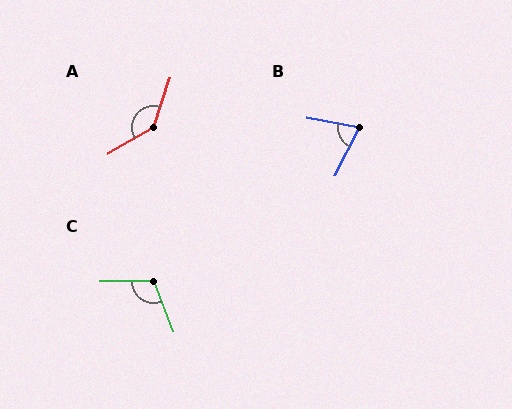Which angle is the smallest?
B, at approximately 74 degrees.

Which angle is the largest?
A, at approximately 138 degrees.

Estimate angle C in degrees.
Approximately 111 degrees.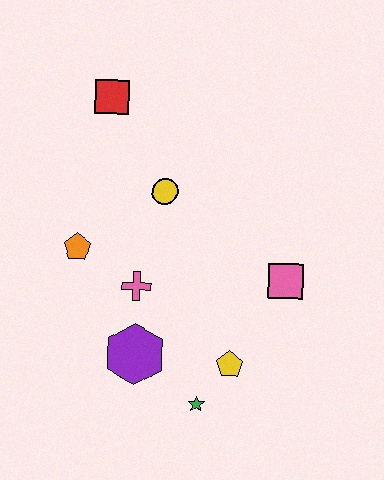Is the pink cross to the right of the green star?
No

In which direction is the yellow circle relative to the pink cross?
The yellow circle is above the pink cross.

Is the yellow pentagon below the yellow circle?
Yes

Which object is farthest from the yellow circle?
The green star is farthest from the yellow circle.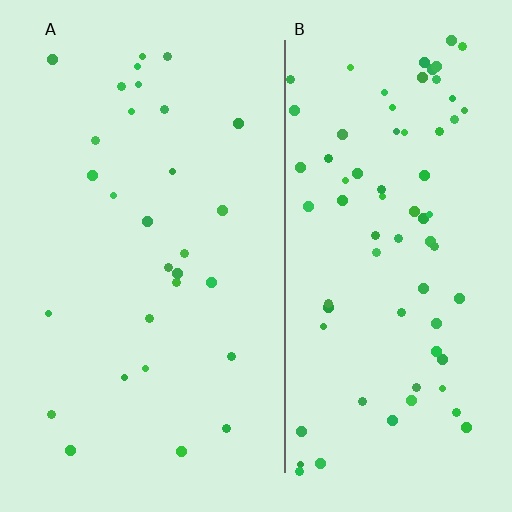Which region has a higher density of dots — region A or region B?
B (the right).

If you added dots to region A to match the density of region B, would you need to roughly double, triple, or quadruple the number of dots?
Approximately triple.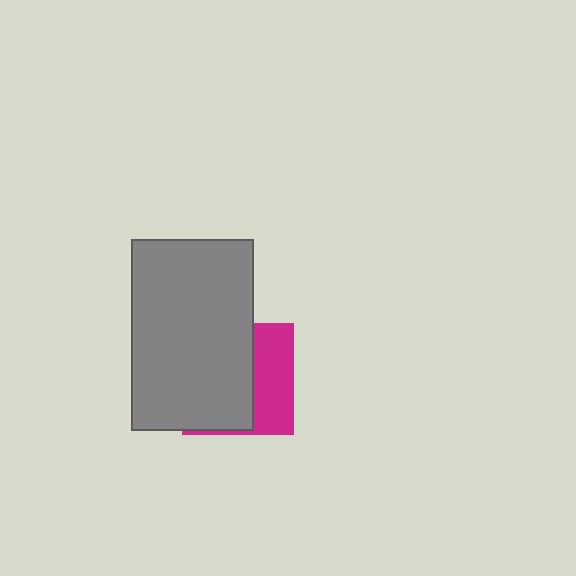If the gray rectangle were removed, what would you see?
You would see the complete magenta square.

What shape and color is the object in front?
The object in front is a gray rectangle.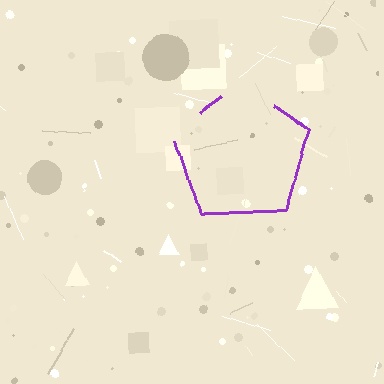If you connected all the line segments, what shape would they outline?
They would outline a pentagon.